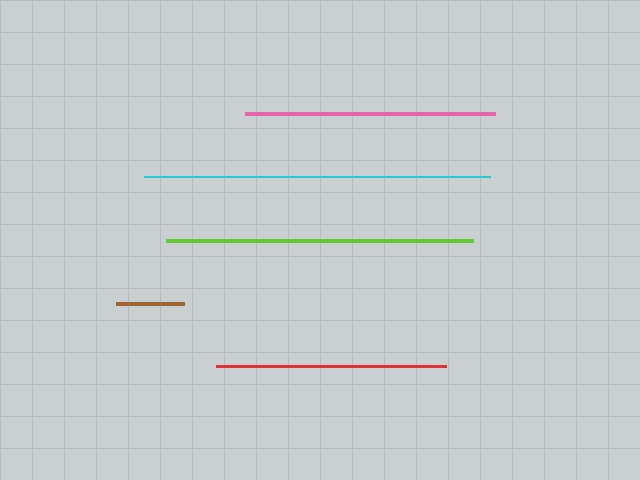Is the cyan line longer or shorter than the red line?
The cyan line is longer than the red line.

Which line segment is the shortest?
The brown line is the shortest at approximately 68 pixels.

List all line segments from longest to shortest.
From longest to shortest: cyan, lime, pink, red, brown.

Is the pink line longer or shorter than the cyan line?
The cyan line is longer than the pink line.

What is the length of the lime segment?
The lime segment is approximately 307 pixels long.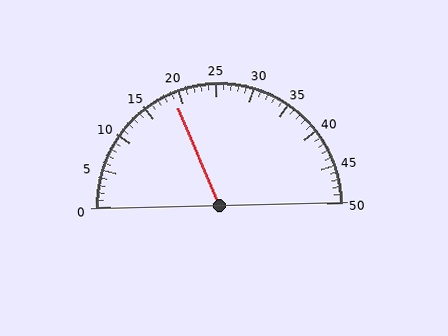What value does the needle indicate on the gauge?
The needle indicates approximately 19.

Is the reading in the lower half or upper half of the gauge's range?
The reading is in the lower half of the range (0 to 50).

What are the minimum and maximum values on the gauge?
The gauge ranges from 0 to 50.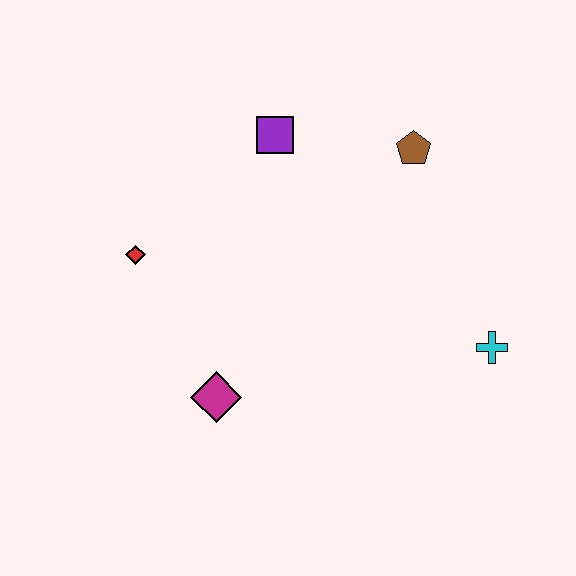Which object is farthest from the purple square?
The cyan cross is farthest from the purple square.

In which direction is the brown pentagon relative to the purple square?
The brown pentagon is to the right of the purple square.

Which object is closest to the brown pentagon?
The purple square is closest to the brown pentagon.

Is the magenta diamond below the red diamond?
Yes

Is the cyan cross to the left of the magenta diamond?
No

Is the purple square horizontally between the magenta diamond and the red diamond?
No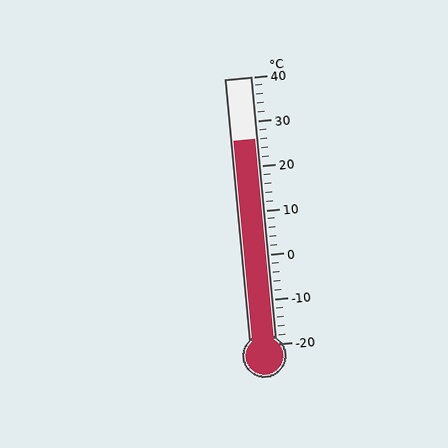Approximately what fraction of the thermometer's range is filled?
The thermometer is filled to approximately 75% of its range.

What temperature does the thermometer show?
The thermometer shows approximately 26°C.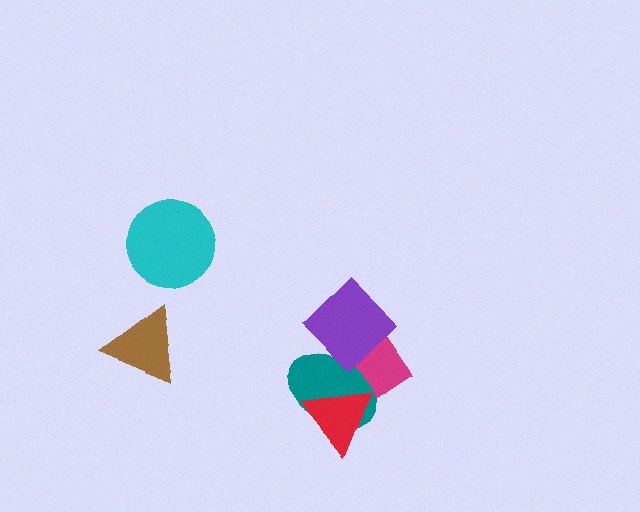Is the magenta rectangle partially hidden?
Yes, it is partially covered by another shape.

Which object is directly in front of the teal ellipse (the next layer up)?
The red triangle is directly in front of the teal ellipse.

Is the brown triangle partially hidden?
No, no other shape covers it.